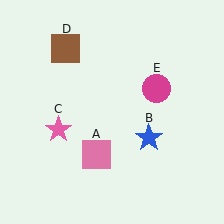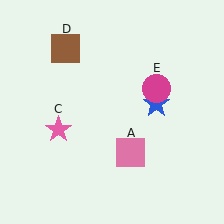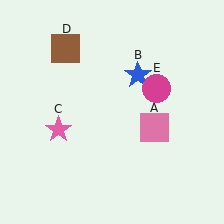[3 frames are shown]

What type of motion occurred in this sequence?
The pink square (object A), blue star (object B) rotated counterclockwise around the center of the scene.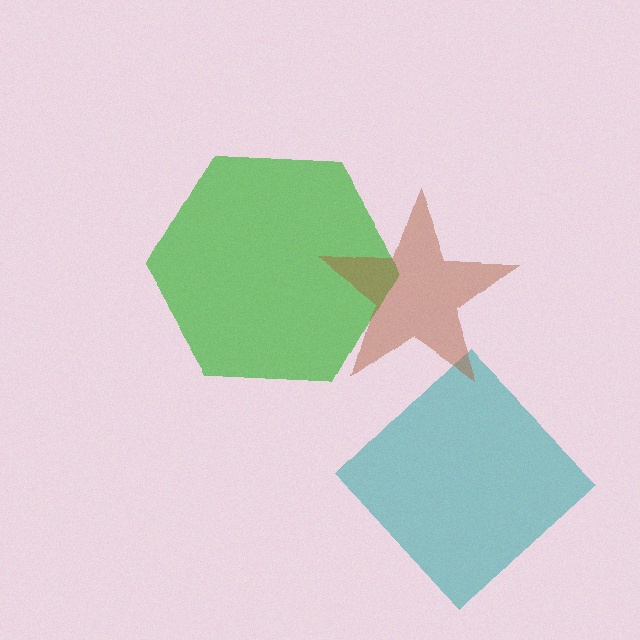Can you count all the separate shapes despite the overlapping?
Yes, there are 3 separate shapes.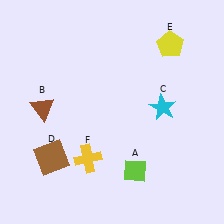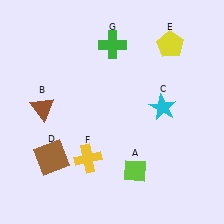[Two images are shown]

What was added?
A green cross (G) was added in Image 2.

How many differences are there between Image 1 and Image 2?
There is 1 difference between the two images.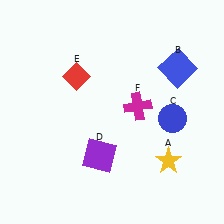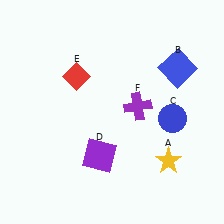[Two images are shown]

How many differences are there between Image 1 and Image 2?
There is 1 difference between the two images.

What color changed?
The cross (F) changed from magenta in Image 1 to purple in Image 2.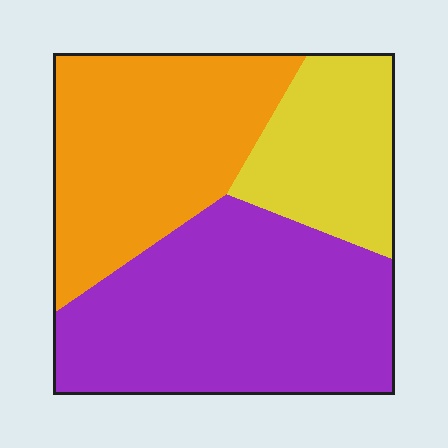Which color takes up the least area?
Yellow, at roughly 20%.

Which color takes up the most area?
Purple, at roughly 45%.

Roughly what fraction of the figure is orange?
Orange takes up about one third (1/3) of the figure.